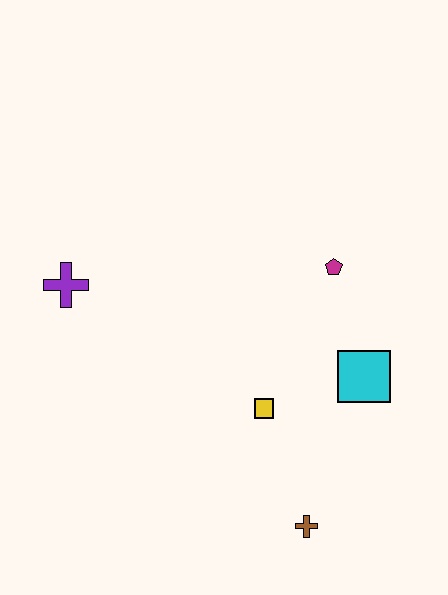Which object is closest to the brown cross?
The yellow square is closest to the brown cross.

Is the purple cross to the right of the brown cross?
No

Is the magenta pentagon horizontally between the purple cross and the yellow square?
No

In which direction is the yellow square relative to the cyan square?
The yellow square is to the left of the cyan square.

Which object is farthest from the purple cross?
The brown cross is farthest from the purple cross.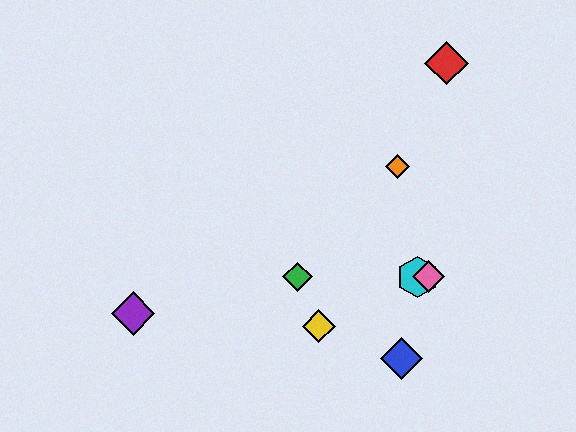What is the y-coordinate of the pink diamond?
The pink diamond is at y≈277.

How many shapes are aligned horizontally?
3 shapes (the green diamond, the cyan hexagon, the pink diamond) are aligned horizontally.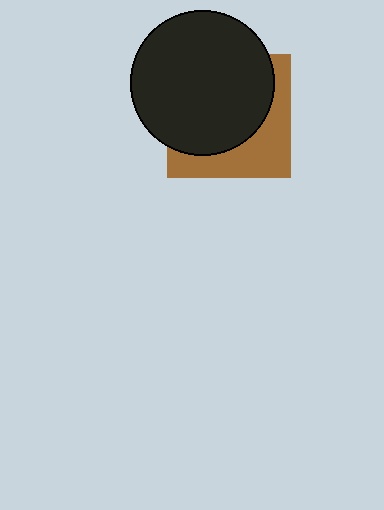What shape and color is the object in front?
The object in front is a black circle.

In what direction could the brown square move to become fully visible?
The brown square could move toward the lower-right. That would shift it out from behind the black circle entirely.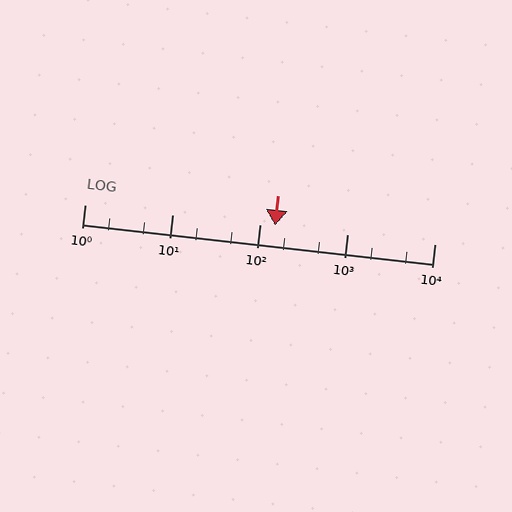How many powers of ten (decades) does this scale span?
The scale spans 4 decades, from 1 to 10000.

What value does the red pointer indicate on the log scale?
The pointer indicates approximately 150.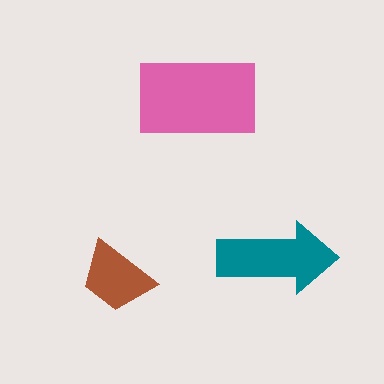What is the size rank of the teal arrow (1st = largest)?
2nd.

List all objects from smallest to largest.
The brown trapezoid, the teal arrow, the pink rectangle.